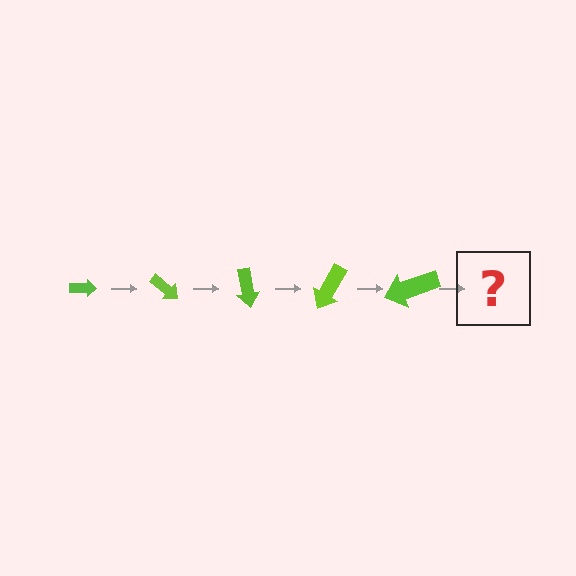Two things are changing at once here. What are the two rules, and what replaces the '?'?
The two rules are that the arrow grows larger each step and it rotates 40 degrees each step. The '?' should be an arrow, larger than the previous one and rotated 200 degrees from the start.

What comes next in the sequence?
The next element should be an arrow, larger than the previous one and rotated 200 degrees from the start.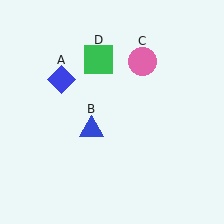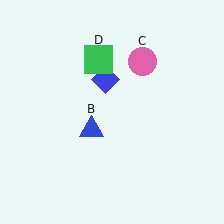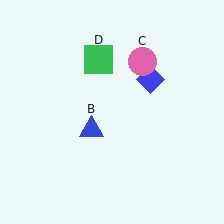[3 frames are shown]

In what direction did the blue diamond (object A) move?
The blue diamond (object A) moved right.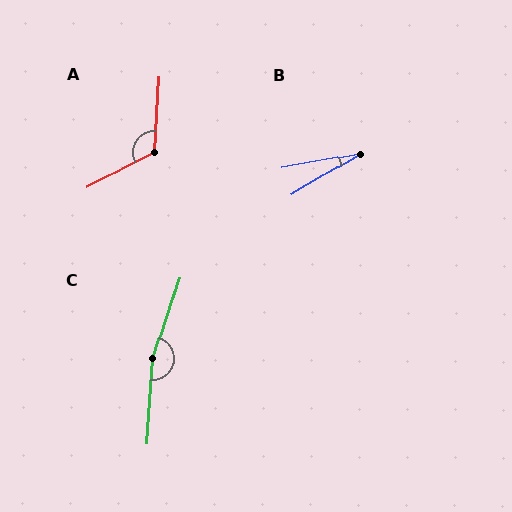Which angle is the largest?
C, at approximately 166 degrees.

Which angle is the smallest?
B, at approximately 21 degrees.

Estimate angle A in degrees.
Approximately 121 degrees.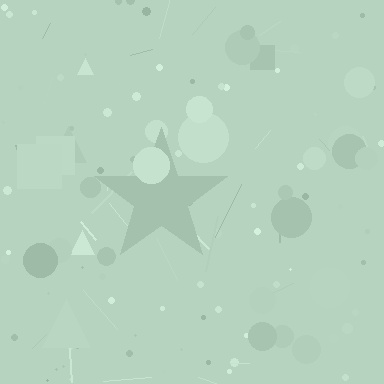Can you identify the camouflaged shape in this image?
The camouflaged shape is a star.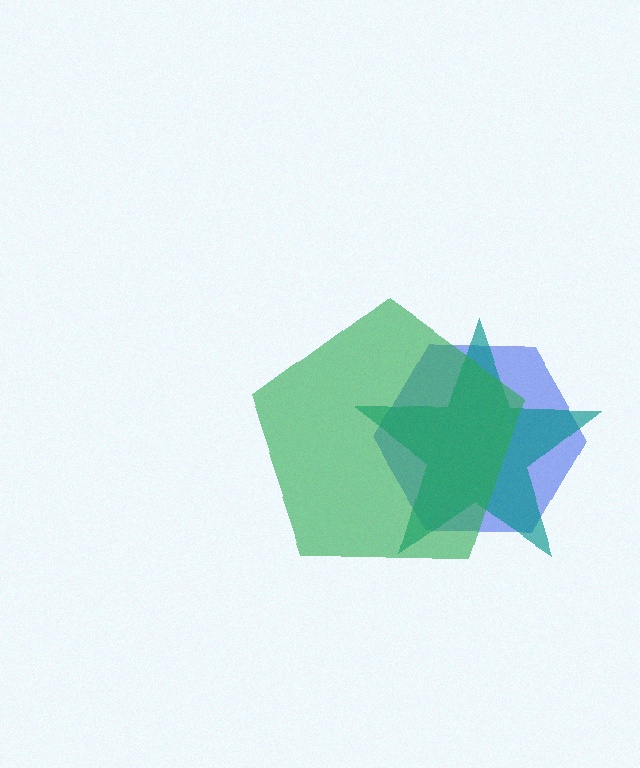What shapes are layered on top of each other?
The layered shapes are: a blue hexagon, a teal star, a green pentagon.